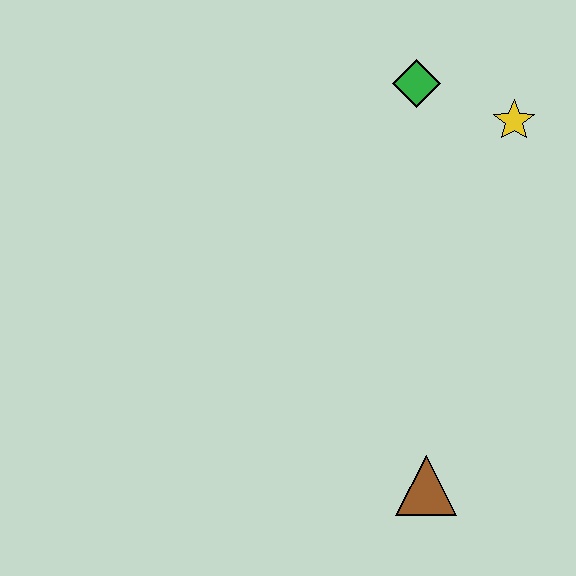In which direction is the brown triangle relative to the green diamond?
The brown triangle is below the green diamond.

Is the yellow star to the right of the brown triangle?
Yes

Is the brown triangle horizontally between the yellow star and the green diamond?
Yes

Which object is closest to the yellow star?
The green diamond is closest to the yellow star.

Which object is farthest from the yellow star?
The brown triangle is farthest from the yellow star.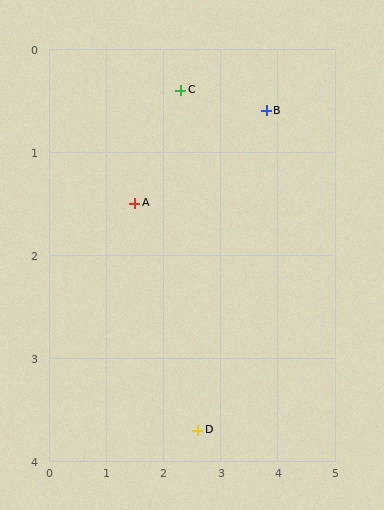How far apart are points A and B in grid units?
Points A and B are about 2.5 grid units apart.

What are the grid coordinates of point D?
Point D is at approximately (2.6, 3.7).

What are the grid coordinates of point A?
Point A is at approximately (1.5, 1.5).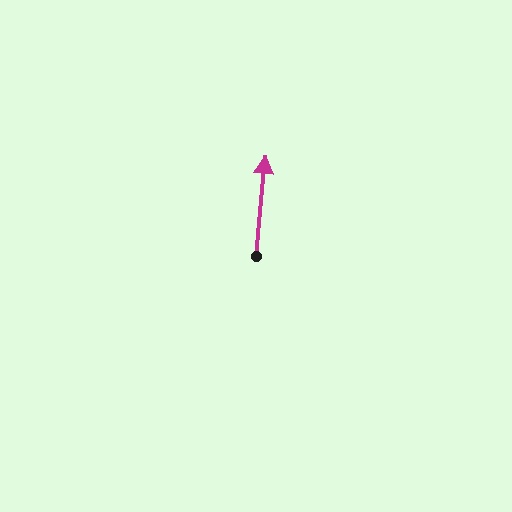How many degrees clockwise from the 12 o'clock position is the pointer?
Approximately 5 degrees.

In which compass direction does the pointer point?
North.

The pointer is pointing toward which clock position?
Roughly 12 o'clock.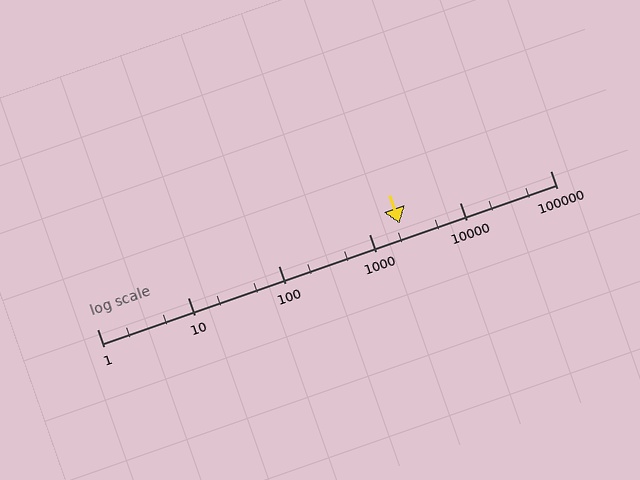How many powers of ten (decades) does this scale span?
The scale spans 5 decades, from 1 to 100000.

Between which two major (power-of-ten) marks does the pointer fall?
The pointer is between 1000 and 10000.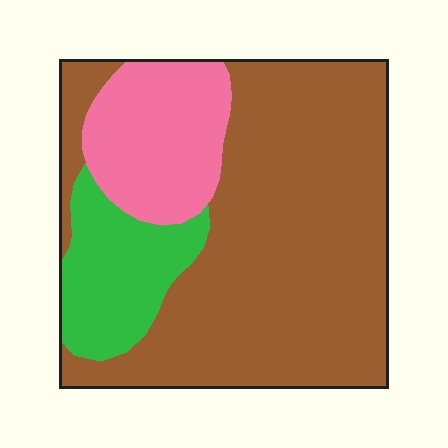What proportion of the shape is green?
Green takes up about one sixth (1/6) of the shape.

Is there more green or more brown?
Brown.